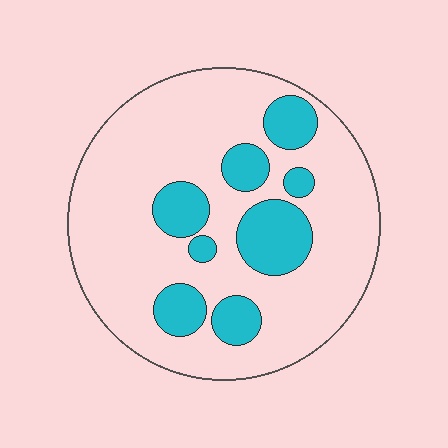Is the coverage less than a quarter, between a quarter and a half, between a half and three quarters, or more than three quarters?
Less than a quarter.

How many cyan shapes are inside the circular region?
8.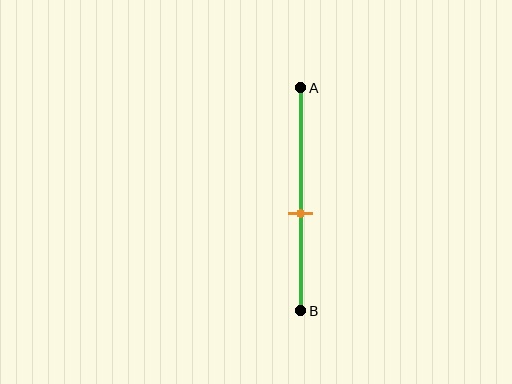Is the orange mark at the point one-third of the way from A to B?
No, the mark is at about 55% from A, not at the 33% one-third point.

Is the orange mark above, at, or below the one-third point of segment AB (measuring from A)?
The orange mark is below the one-third point of segment AB.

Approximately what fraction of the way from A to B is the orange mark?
The orange mark is approximately 55% of the way from A to B.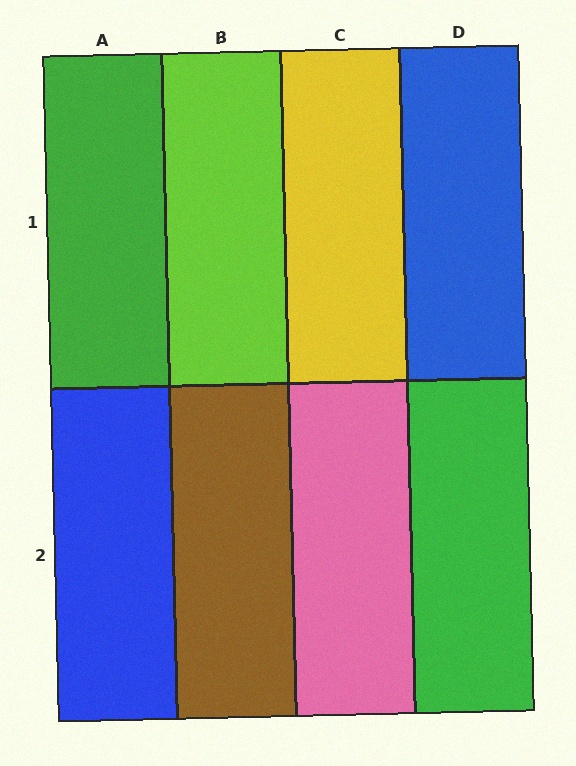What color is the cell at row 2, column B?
Brown.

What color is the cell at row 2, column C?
Pink.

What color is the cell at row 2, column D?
Green.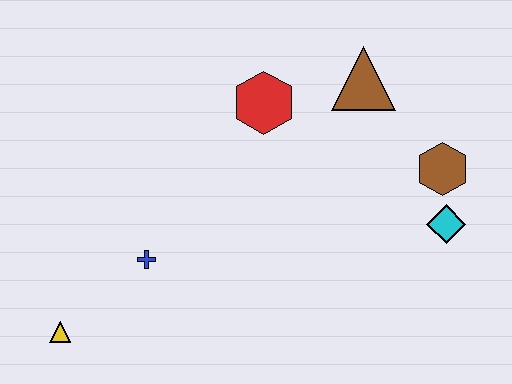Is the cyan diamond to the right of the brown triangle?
Yes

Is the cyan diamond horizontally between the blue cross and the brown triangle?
No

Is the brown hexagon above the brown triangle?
No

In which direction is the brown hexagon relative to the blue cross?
The brown hexagon is to the right of the blue cross.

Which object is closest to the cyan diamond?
The brown hexagon is closest to the cyan diamond.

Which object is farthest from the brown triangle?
The yellow triangle is farthest from the brown triangle.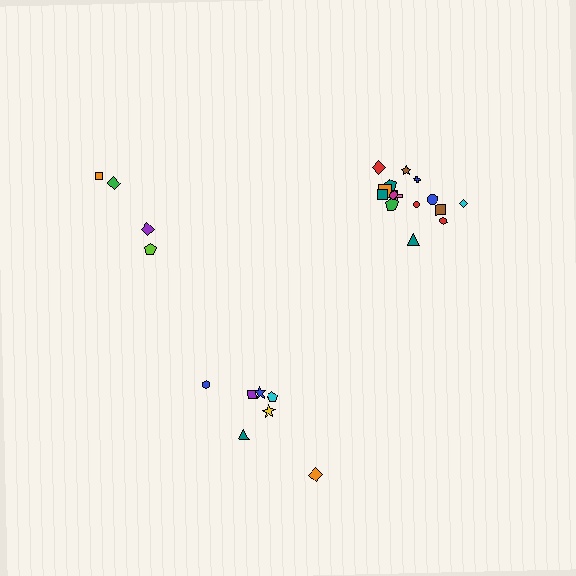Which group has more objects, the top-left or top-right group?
The top-right group.